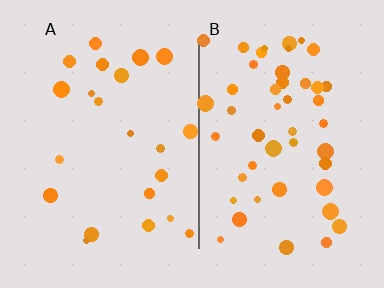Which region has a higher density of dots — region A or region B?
B (the right).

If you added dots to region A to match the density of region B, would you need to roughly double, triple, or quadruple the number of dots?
Approximately double.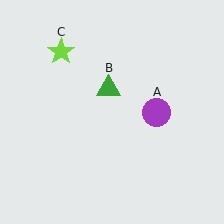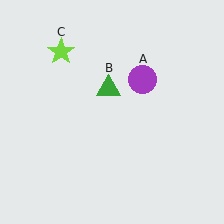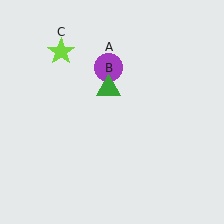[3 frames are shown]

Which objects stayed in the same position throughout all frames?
Green triangle (object B) and lime star (object C) remained stationary.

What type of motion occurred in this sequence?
The purple circle (object A) rotated counterclockwise around the center of the scene.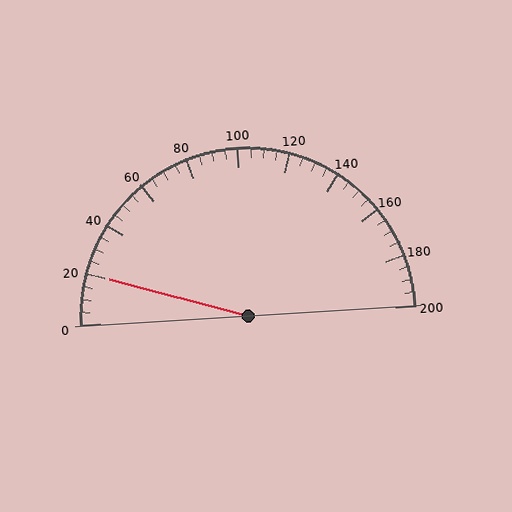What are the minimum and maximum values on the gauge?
The gauge ranges from 0 to 200.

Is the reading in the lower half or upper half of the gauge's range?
The reading is in the lower half of the range (0 to 200).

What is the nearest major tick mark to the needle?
The nearest major tick mark is 20.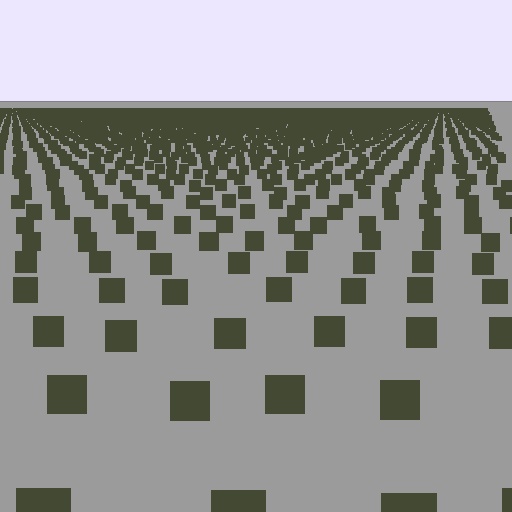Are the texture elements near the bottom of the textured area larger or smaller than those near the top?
Larger. Near the bottom, elements are closer to the viewer and appear at a bigger on-screen size.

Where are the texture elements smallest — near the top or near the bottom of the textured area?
Near the top.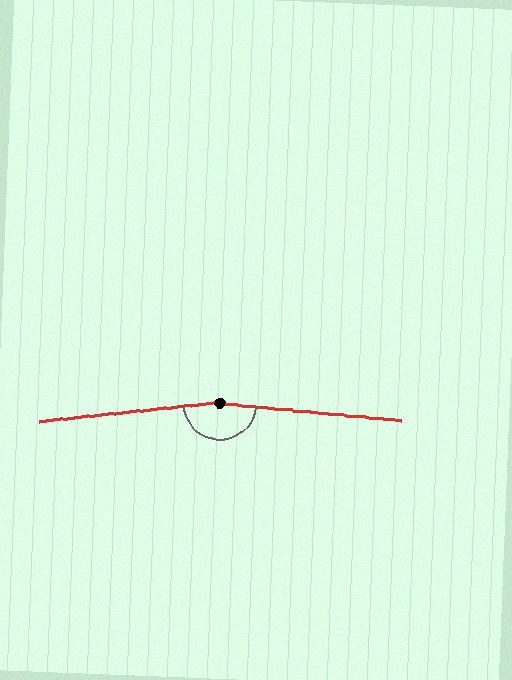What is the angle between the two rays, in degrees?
Approximately 168 degrees.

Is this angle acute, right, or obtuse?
It is obtuse.